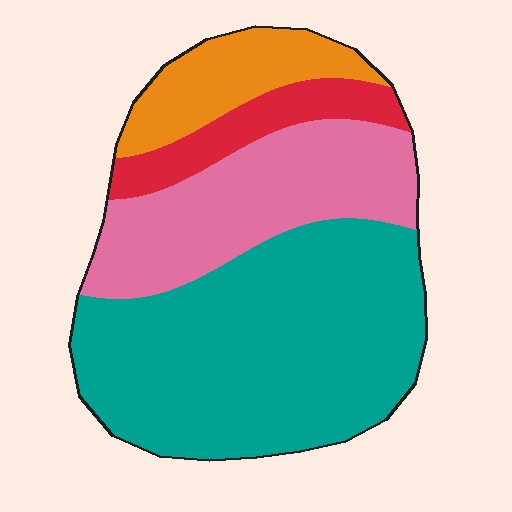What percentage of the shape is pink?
Pink covers around 25% of the shape.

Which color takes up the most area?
Teal, at roughly 50%.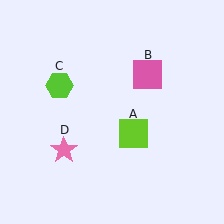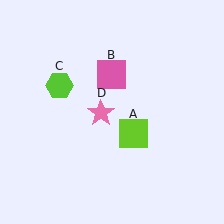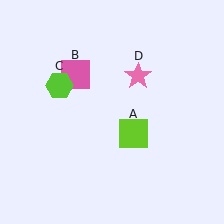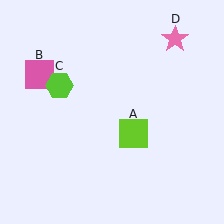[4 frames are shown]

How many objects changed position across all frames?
2 objects changed position: pink square (object B), pink star (object D).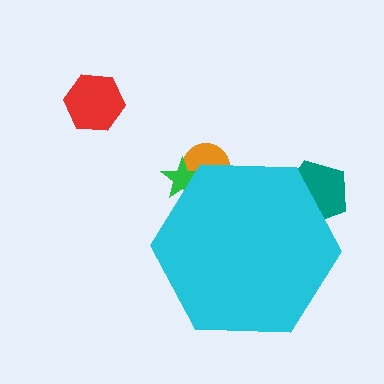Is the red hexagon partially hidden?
No, the red hexagon is fully visible.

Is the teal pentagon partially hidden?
Yes, the teal pentagon is partially hidden behind the cyan hexagon.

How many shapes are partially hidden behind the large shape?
3 shapes are partially hidden.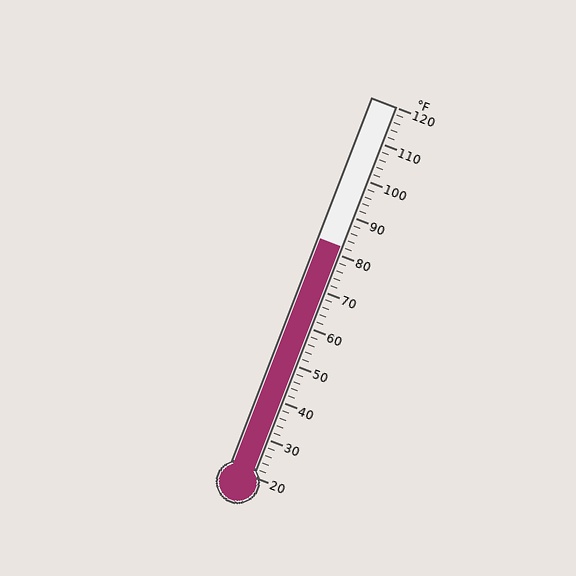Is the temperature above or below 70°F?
The temperature is above 70°F.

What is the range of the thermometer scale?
The thermometer scale ranges from 20°F to 120°F.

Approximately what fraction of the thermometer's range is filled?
The thermometer is filled to approximately 60% of its range.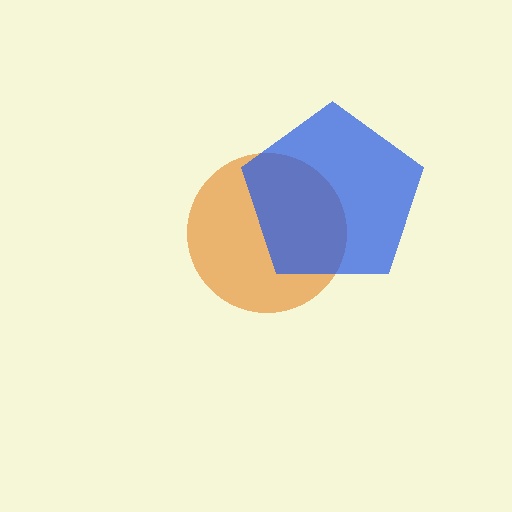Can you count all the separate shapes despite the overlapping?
Yes, there are 2 separate shapes.